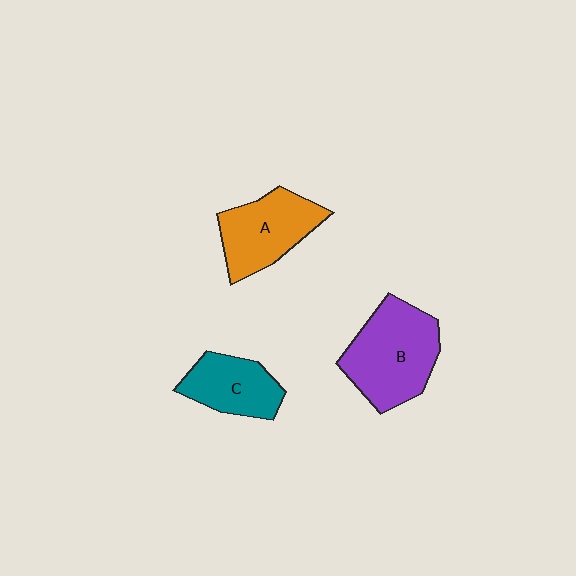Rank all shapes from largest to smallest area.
From largest to smallest: B (purple), A (orange), C (teal).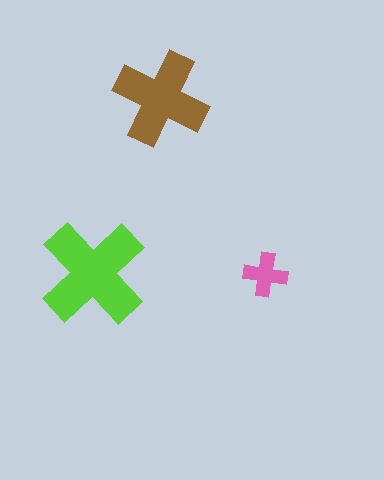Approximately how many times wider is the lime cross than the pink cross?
About 2.5 times wider.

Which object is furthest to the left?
The lime cross is leftmost.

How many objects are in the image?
There are 3 objects in the image.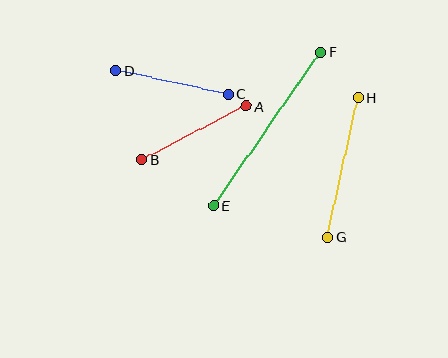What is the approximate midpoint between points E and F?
The midpoint is at approximately (267, 129) pixels.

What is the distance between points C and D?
The distance is approximately 114 pixels.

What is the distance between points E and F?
The distance is approximately 187 pixels.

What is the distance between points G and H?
The distance is approximately 143 pixels.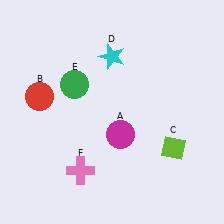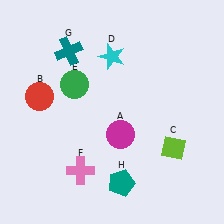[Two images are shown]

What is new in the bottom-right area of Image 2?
A teal pentagon (H) was added in the bottom-right area of Image 2.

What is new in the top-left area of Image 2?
A teal cross (G) was added in the top-left area of Image 2.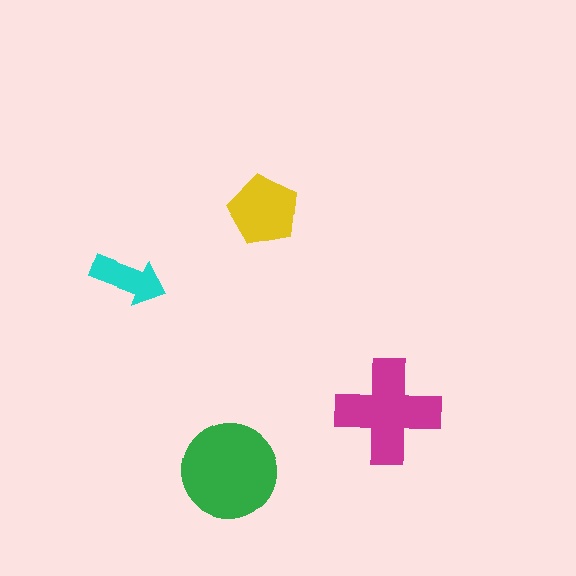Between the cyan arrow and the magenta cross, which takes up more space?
The magenta cross.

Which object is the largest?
The green circle.